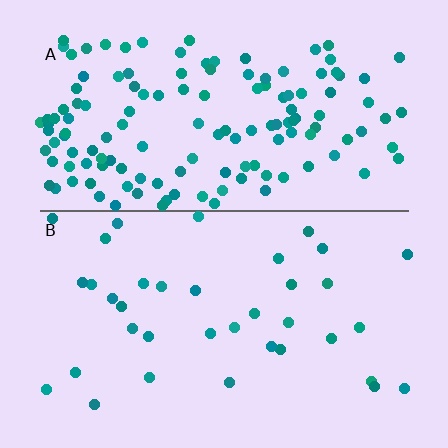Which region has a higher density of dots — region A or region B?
A (the top).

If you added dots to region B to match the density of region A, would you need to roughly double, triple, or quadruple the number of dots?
Approximately quadruple.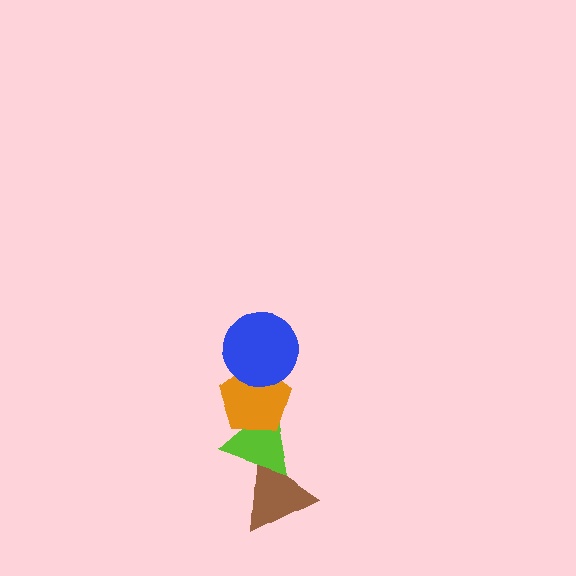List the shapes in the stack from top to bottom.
From top to bottom: the blue circle, the orange pentagon, the lime triangle, the brown triangle.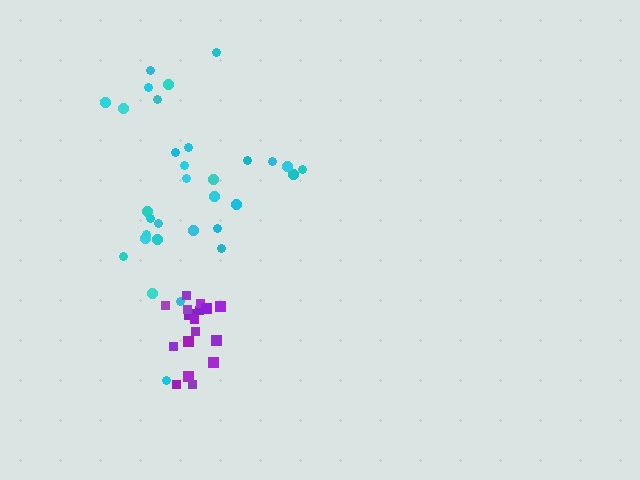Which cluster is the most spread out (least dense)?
Cyan.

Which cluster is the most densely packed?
Purple.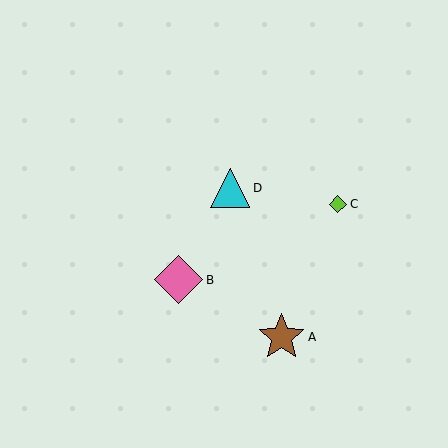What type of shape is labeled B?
Shape B is a pink diamond.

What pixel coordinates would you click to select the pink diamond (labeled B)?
Click at (179, 280) to select the pink diamond B.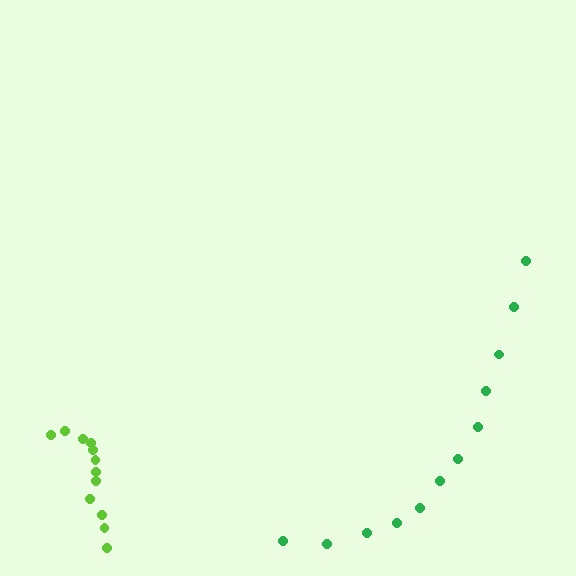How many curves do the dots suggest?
There are 2 distinct paths.